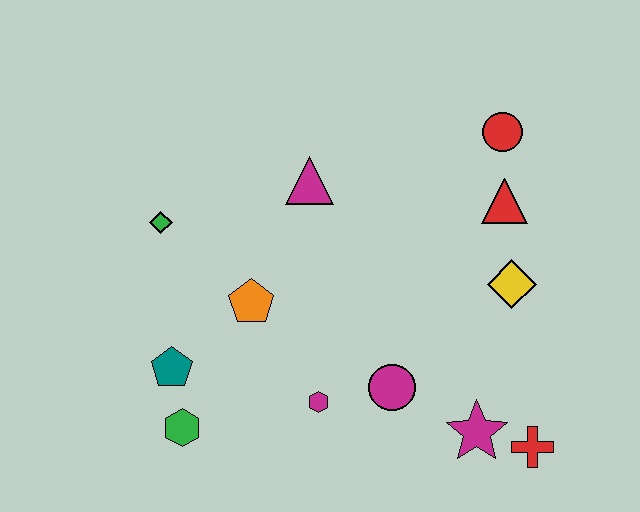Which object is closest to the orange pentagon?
The teal pentagon is closest to the orange pentagon.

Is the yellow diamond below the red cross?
No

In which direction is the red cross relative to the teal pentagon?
The red cross is to the right of the teal pentagon.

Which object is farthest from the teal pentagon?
The red circle is farthest from the teal pentagon.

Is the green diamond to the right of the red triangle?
No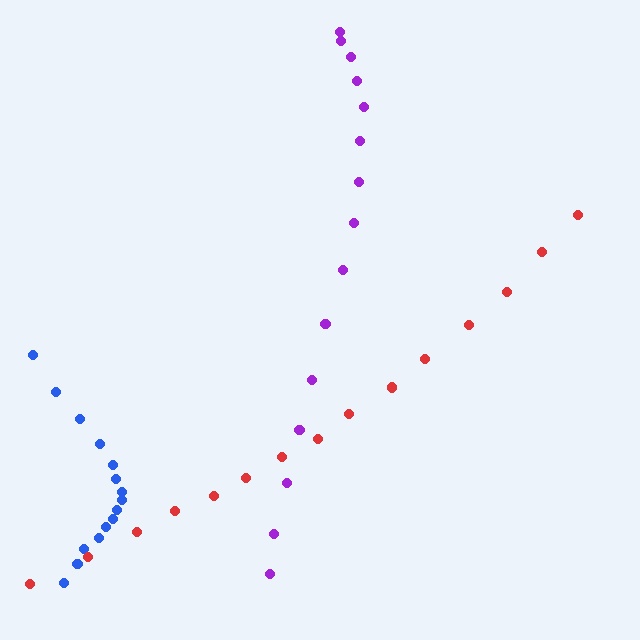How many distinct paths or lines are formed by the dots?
There are 3 distinct paths.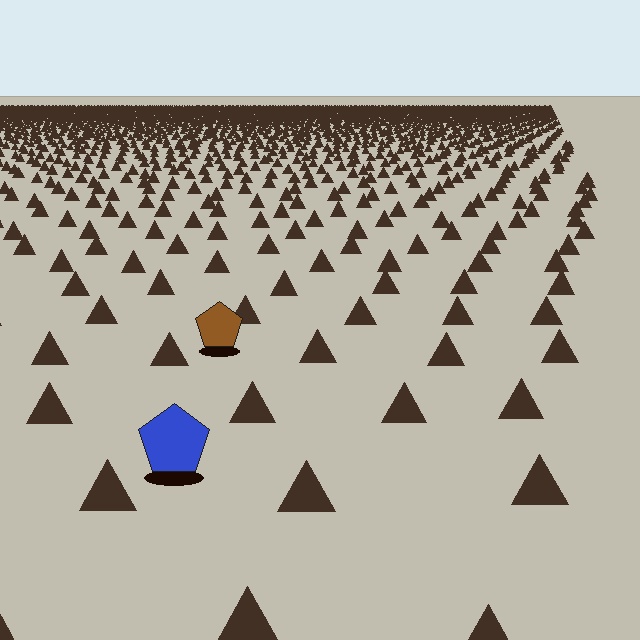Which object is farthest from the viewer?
The brown pentagon is farthest from the viewer. It appears smaller and the ground texture around it is denser.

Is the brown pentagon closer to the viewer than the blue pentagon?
No. The blue pentagon is closer — you can tell from the texture gradient: the ground texture is coarser near it.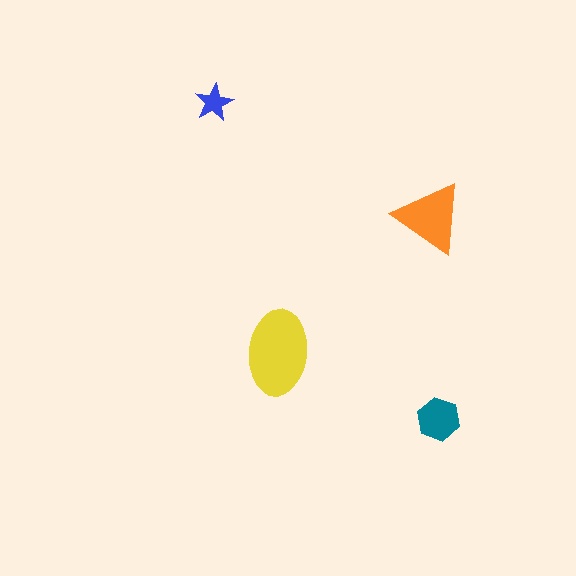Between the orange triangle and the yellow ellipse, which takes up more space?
The yellow ellipse.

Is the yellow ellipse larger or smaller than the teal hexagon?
Larger.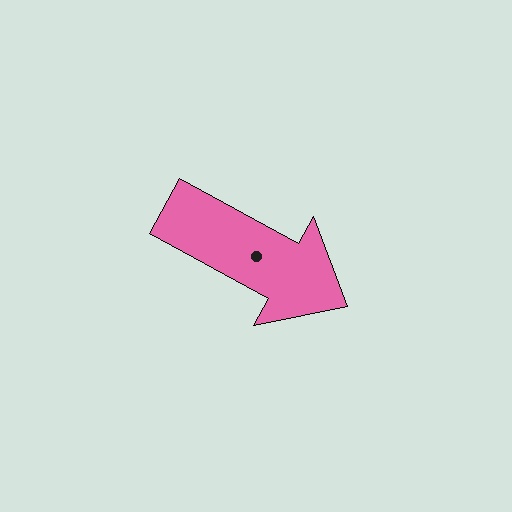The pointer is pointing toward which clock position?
Roughly 4 o'clock.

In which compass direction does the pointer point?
Southeast.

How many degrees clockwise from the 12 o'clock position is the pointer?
Approximately 119 degrees.